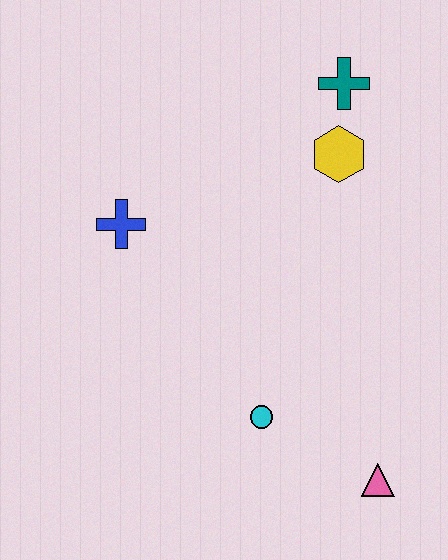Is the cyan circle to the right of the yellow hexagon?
No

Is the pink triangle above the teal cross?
No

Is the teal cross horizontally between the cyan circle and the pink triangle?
Yes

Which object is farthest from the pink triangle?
The teal cross is farthest from the pink triangle.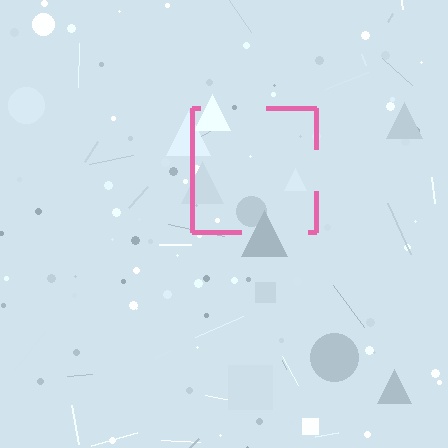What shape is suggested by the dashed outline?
The dashed outline suggests a square.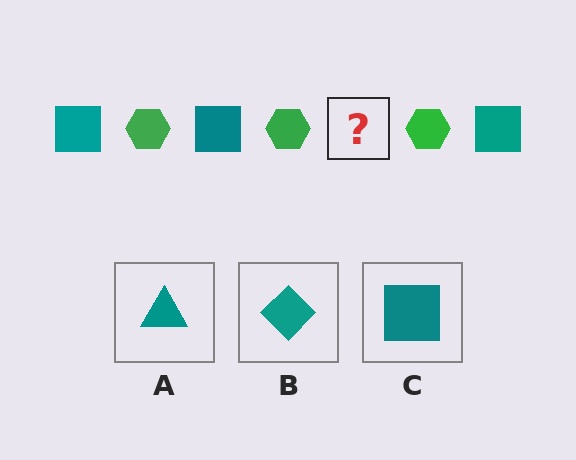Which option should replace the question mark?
Option C.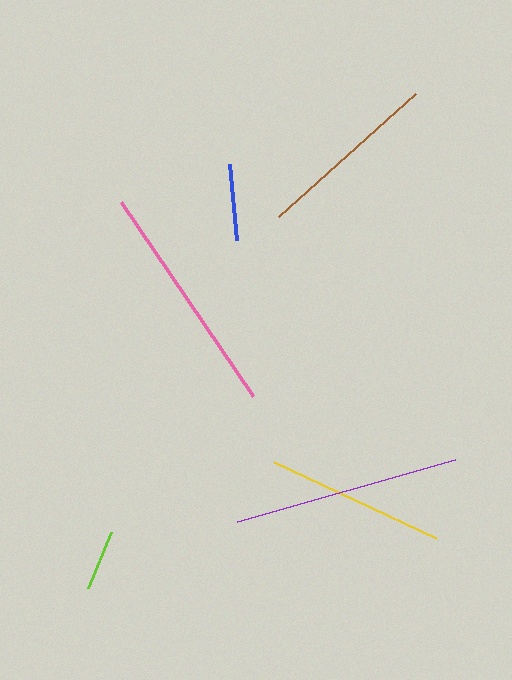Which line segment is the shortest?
The lime line is the shortest at approximately 62 pixels.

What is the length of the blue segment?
The blue segment is approximately 77 pixels long.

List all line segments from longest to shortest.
From longest to shortest: pink, purple, brown, yellow, blue, lime.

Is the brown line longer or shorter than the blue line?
The brown line is longer than the blue line.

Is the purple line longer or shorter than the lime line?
The purple line is longer than the lime line.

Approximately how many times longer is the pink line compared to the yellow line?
The pink line is approximately 1.3 times the length of the yellow line.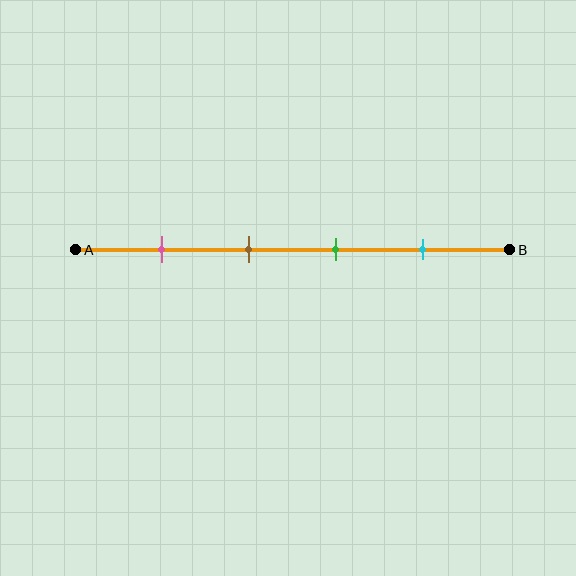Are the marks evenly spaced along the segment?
Yes, the marks are approximately evenly spaced.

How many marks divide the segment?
There are 4 marks dividing the segment.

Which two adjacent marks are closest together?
The brown and green marks are the closest adjacent pair.